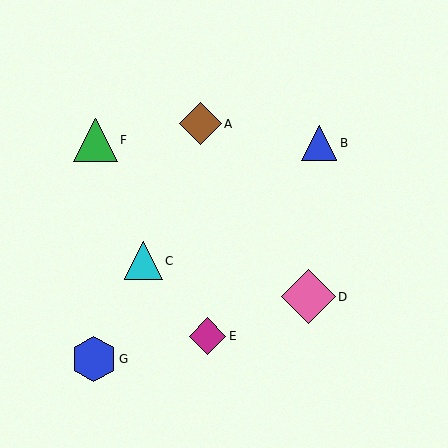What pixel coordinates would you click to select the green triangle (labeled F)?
Click at (95, 140) to select the green triangle F.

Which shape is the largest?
The pink diamond (labeled D) is the largest.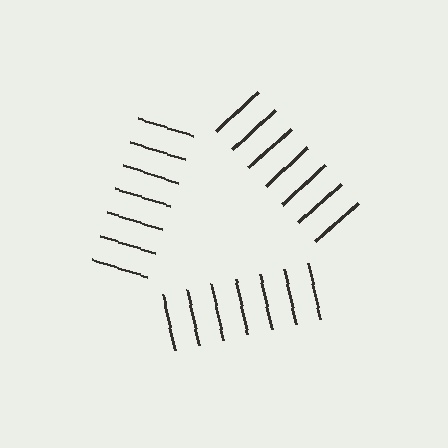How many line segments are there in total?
21 — 7 along each of the 3 edges.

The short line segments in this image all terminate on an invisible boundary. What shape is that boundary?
An illusory triangle — the line segments terminate on its edges but no continuous stroke is drawn.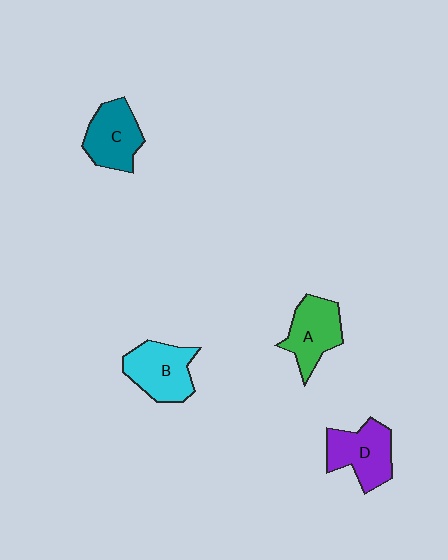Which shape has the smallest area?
Shape A (green).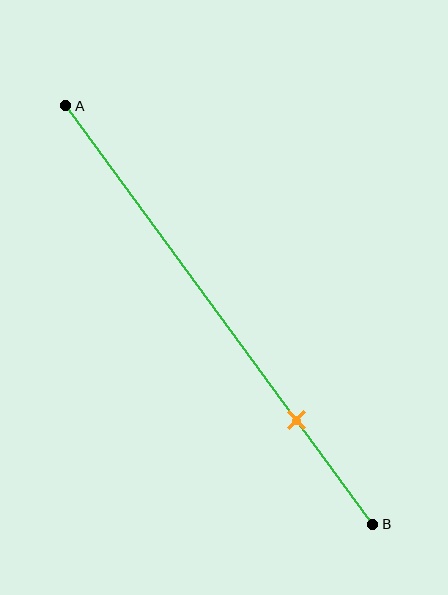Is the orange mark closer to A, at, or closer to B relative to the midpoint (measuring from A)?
The orange mark is closer to point B than the midpoint of segment AB.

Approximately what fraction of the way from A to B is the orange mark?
The orange mark is approximately 75% of the way from A to B.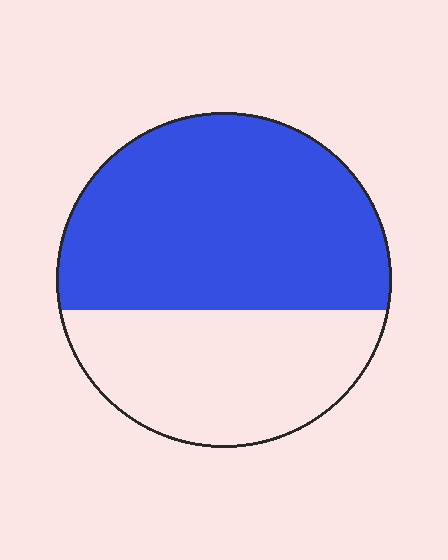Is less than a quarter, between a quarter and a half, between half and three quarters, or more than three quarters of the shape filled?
Between half and three quarters.